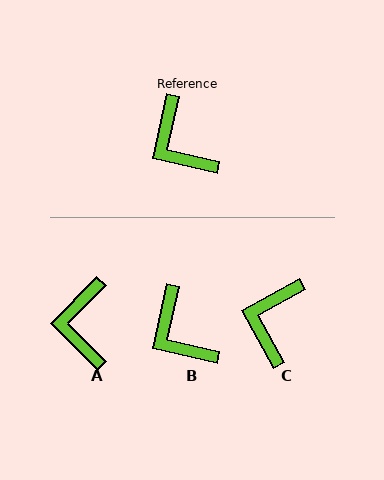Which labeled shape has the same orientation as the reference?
B.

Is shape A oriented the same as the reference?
No, it is off by about 32 degrees.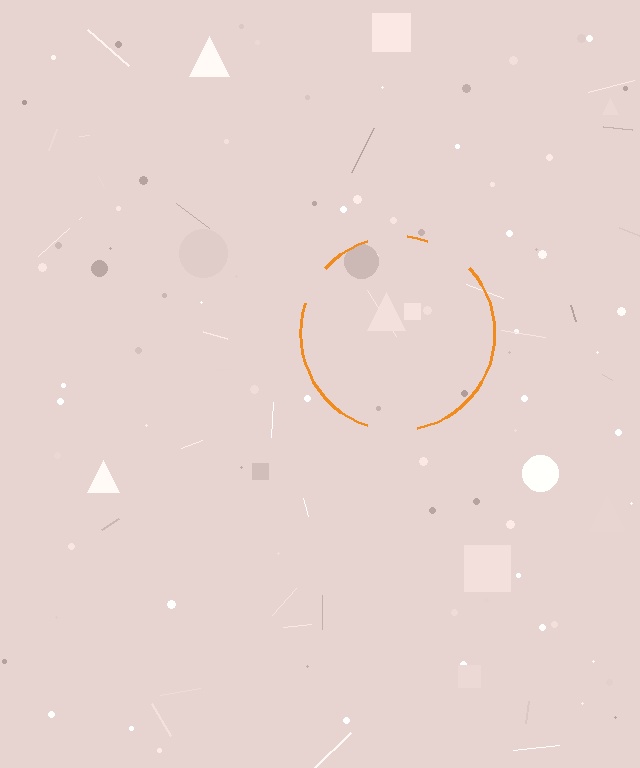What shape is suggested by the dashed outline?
The dashed outline suggests a circle.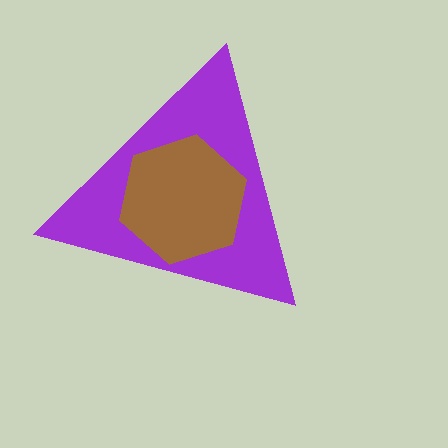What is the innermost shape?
The brown hexagon.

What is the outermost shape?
The purple triangle.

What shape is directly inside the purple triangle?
The brown hexagon.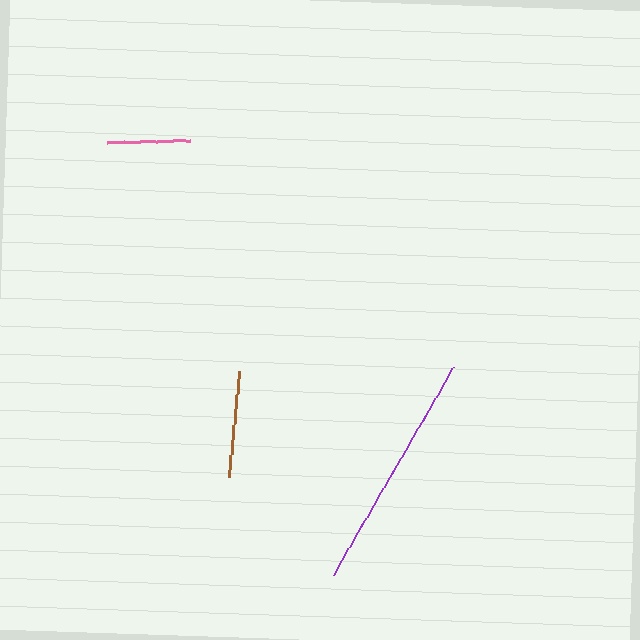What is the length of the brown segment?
The brown segment is approximately 106 pixels long.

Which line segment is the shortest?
The pink line is the shortest at approximately 83 pixels.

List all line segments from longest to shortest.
From longest to shortest: purple, brown, pink.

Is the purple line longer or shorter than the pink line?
The purple line is longer than the pink line.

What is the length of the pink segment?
The pink segment is approximately 83 pixels long.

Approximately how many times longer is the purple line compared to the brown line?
The purple line is approximately 2.2 times the length of the brown line.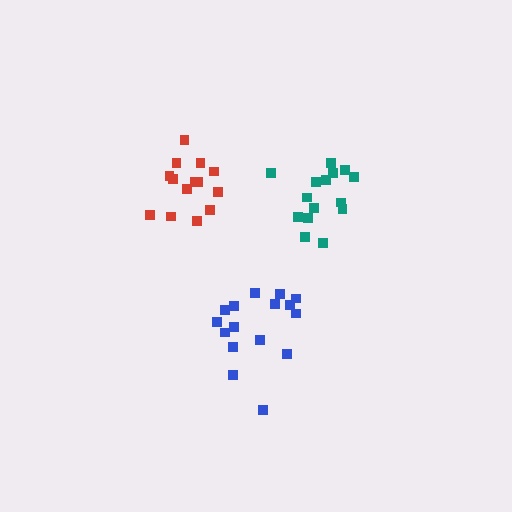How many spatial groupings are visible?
There are 3 spatial groupings.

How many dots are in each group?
Group 1: 14 dots, Group 2: 16 dots, Group 3: 15 dots (45 total).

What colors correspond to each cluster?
The clusters are colored: red, blue, teal.